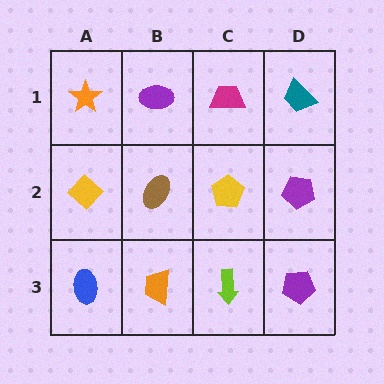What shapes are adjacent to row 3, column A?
A yellow diamond (row 2, column A), an orange trapezoid (row 3, column B).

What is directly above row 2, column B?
A purple ellipse.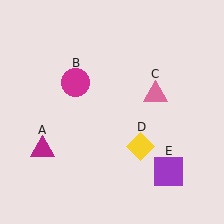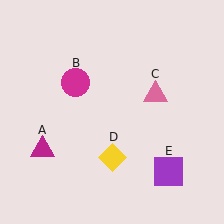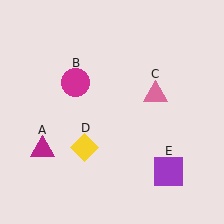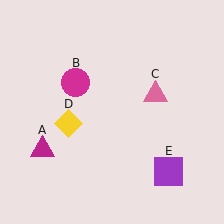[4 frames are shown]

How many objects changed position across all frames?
1 object changed position: yellow diamond (object D).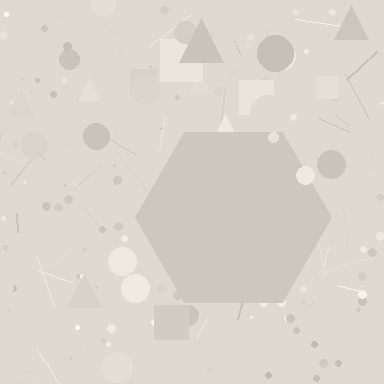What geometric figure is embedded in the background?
A hexagon is embedded in the background.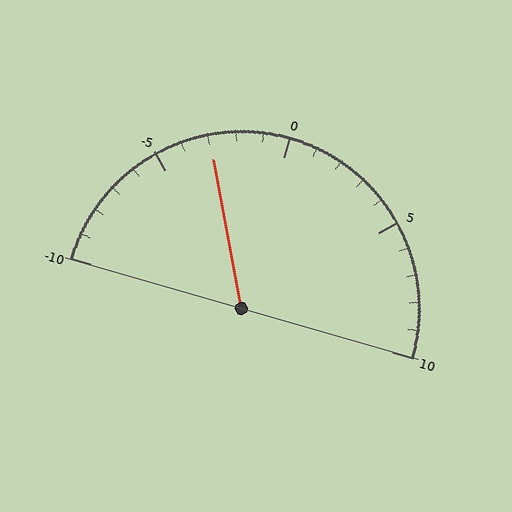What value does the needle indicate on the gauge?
The needle indicates approximately -3.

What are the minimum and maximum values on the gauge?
The gauge ranges from -10 to 10.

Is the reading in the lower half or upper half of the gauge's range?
The reading is in the lower half of the range (-10 to 10).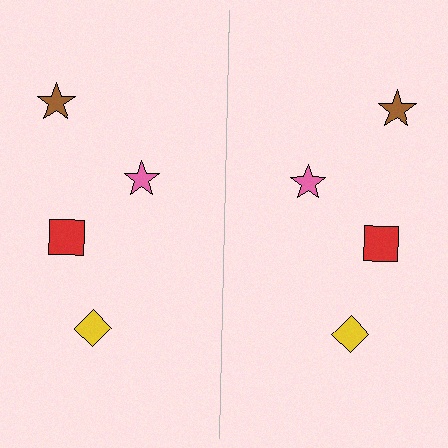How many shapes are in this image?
There are 8 shapes in this image.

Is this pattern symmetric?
Yes, this pattern has bilateral (reflection) symmetry.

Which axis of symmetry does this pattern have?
The pattern has a vertical axis of symmetry running through the center of the image.